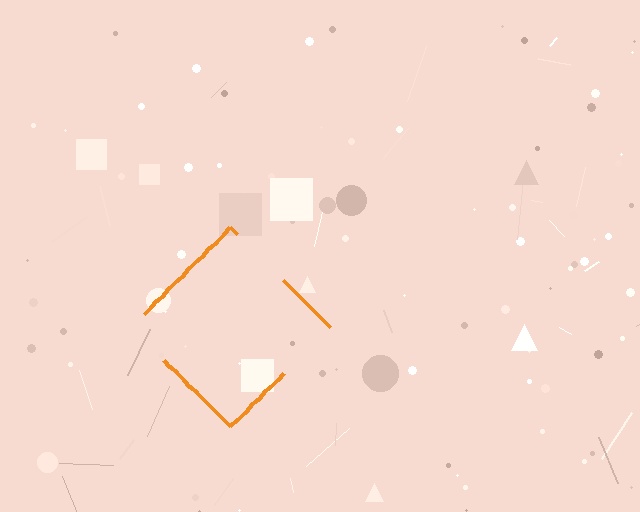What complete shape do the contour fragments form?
The contour fragments form a diamond.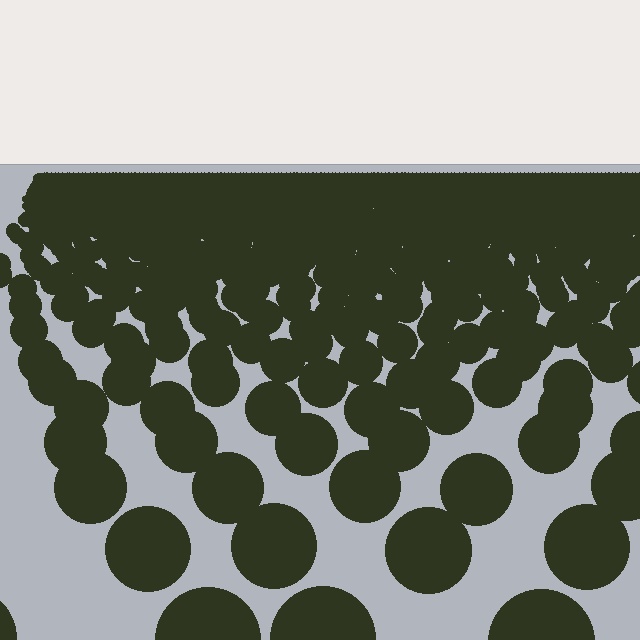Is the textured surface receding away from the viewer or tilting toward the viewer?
The surface is receding away from the viewer. Texture elements get smaller and denser toward the top.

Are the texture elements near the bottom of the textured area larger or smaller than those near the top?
Larger. Near the bottom, elements are closer to the viewer and appear at a bigger on-screen size.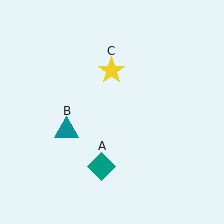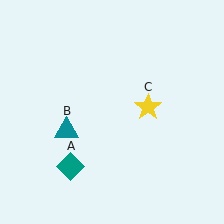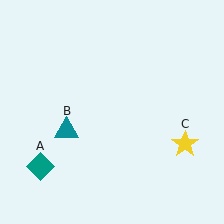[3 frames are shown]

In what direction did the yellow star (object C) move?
The yellow star (object C) moved down and to the right.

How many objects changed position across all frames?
2 objects changed position: teal diamond (object A), yellow star (object C).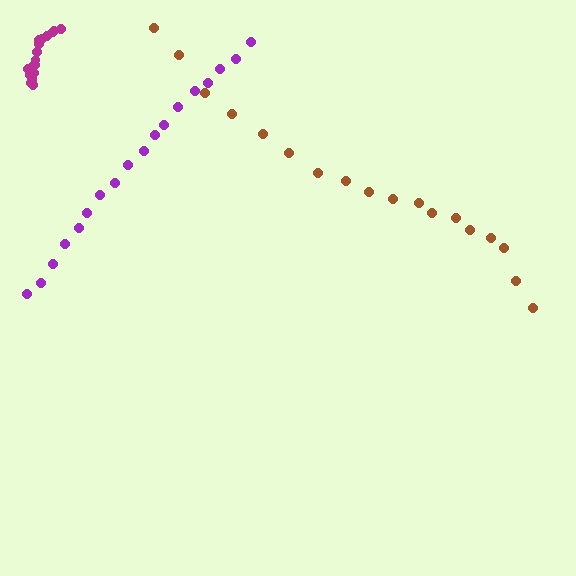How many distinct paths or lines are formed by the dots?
There are 3 distinct paths.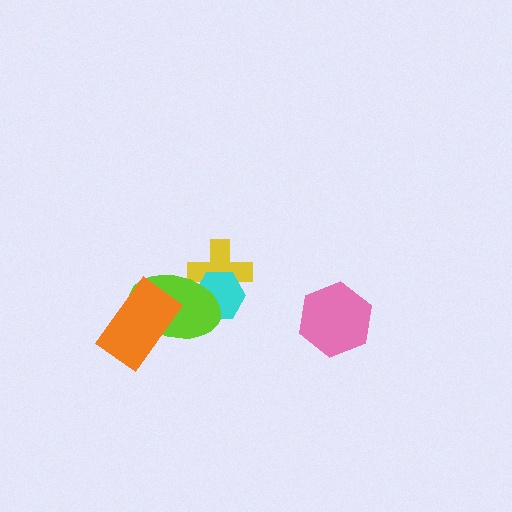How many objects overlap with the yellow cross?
2 objects overlap with the yellow cross.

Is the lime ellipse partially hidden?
Yes, it is partially covered by another shape.